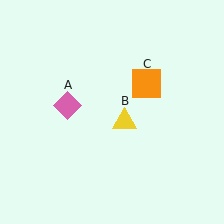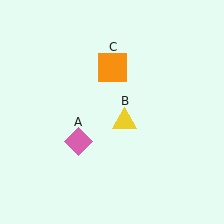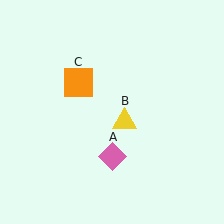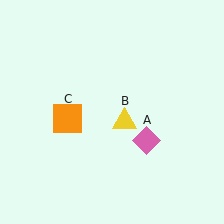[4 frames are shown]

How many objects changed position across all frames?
2 objects changed position: pink diamond (object A), orange square (object C).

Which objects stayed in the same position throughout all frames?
Yellow triangle (object B) remained stationary.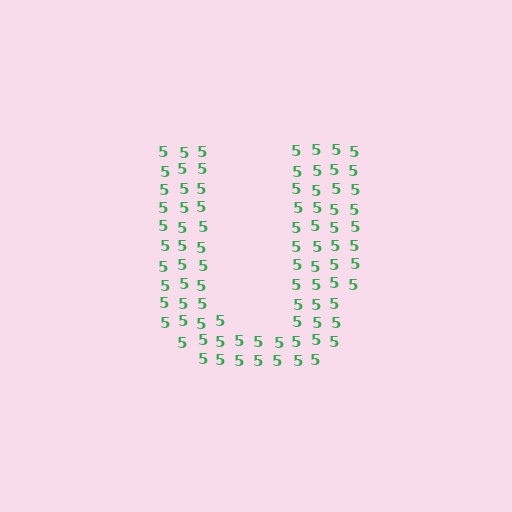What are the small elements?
The small elements are digit 5's.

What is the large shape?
The large shape is the letter U.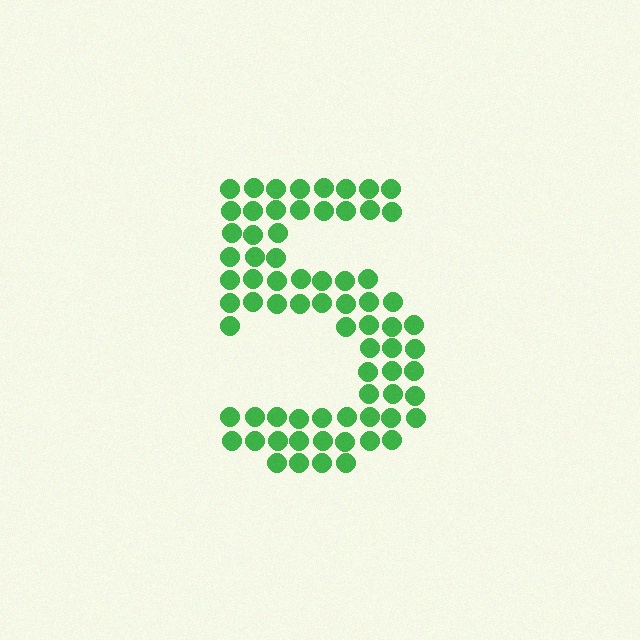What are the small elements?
The small elements are circles.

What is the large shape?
The large shape is the digit 5.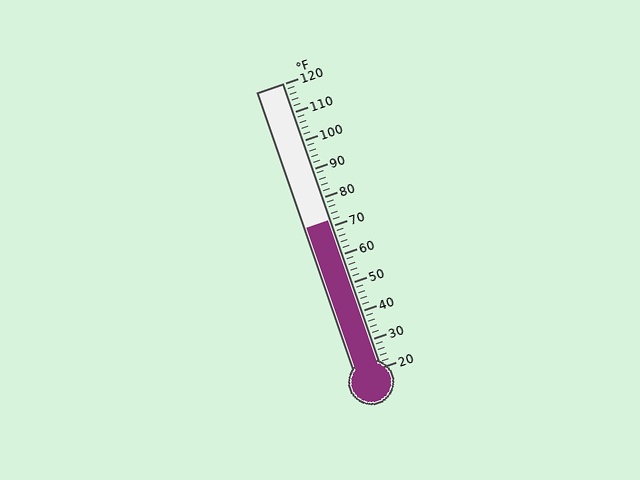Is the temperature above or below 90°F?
The temperature is below 90°F.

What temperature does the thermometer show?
The thermometer shows approximately 72°F.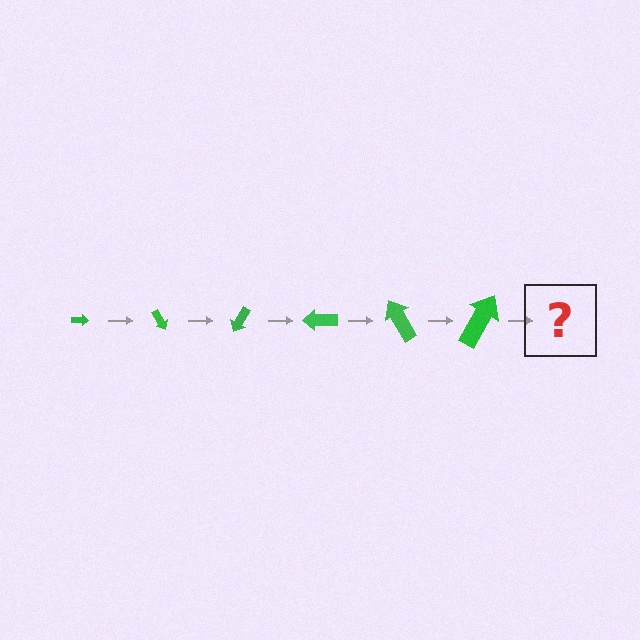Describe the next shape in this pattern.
It should be an arrow, larger than the previous one and rotated 360 degrees from the start.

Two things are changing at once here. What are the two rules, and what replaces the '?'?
The two rules are that the arrow grows larger each step and it rotates 60 degrees each step. The '?' should be an arrow, larger than the previous one and rotated 360 degrees from the start.